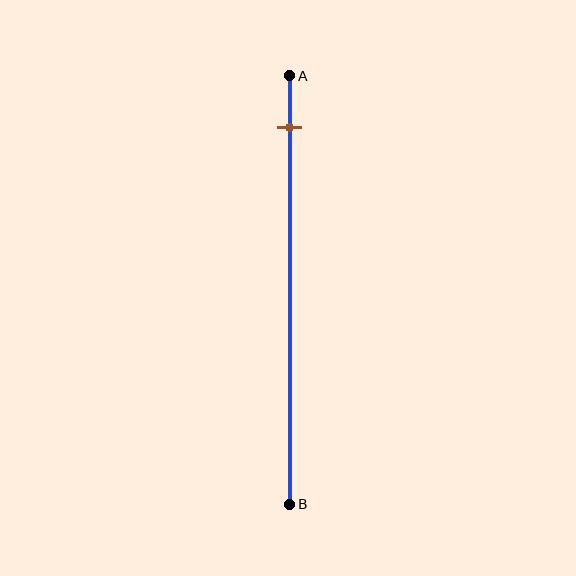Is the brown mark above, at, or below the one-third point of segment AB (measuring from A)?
The brown mark is above the one-third point of segment AB.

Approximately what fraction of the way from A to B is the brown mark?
The brown mark is approximately 10% of the way from A to B.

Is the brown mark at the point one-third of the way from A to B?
No, the mark is at about 10% from A, not at the 33% one-third point.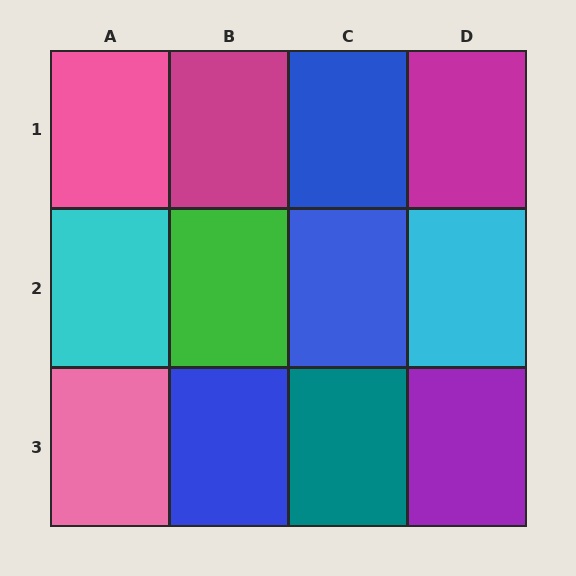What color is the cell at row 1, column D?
Magenta.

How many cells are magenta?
2 cells are magenta.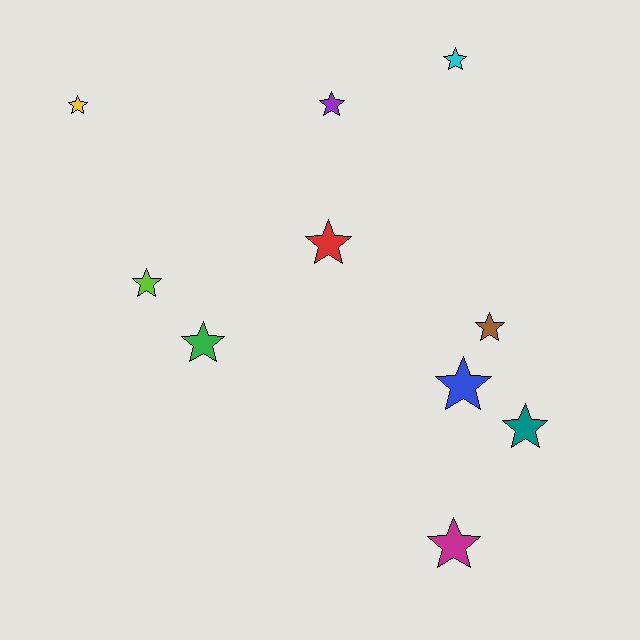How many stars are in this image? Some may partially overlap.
There are 10 stars.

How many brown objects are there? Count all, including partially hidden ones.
There is 1 brown object.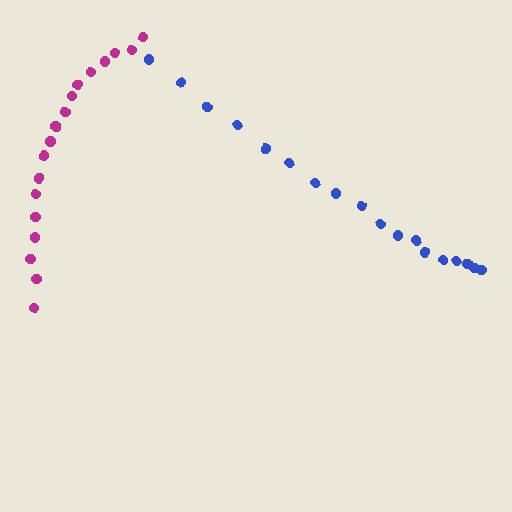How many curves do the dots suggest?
There are 2 distinct paths.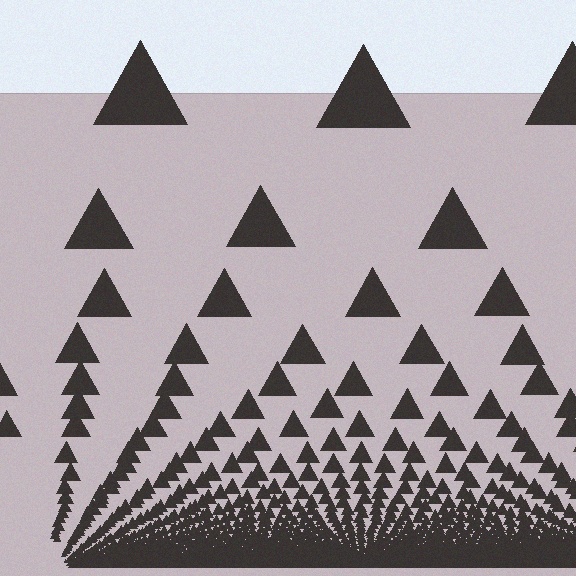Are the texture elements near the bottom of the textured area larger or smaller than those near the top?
Smaller. The gradient is inverted — elements near the bottom are smaller and denser.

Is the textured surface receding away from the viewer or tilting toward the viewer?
The surface appears to tilt toward the viewer. Texture elements get larger and sparser toward the top.